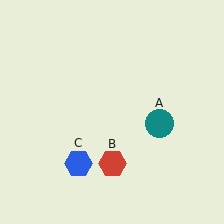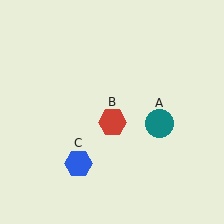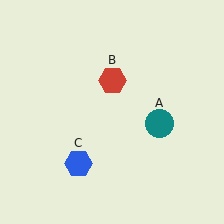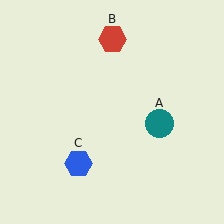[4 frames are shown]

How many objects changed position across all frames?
1 object changed position: red hexagon (object B).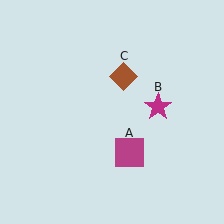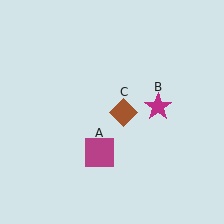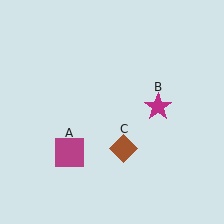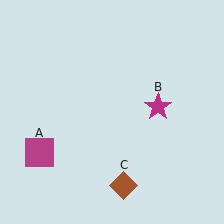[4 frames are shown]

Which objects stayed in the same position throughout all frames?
Magenta star (object B) remained stationary.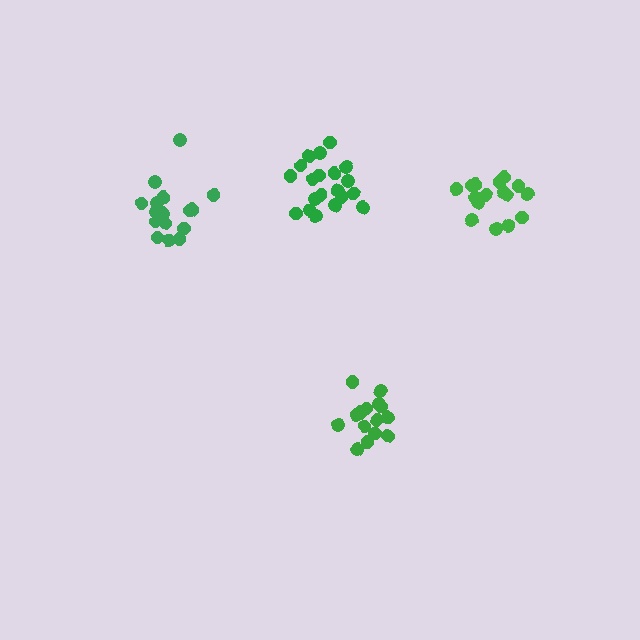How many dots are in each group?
Group 1: 16 dots, Group 2: 16 dots, Group 3: 17 dots, Group 4: 20 dots (69 total).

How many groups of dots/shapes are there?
There are 4 groups.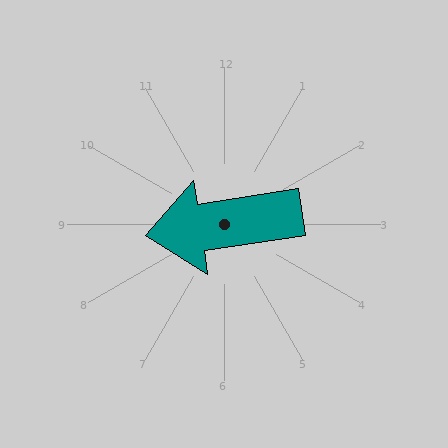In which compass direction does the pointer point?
West.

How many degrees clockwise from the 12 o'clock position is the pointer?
Approximately 261 degrees.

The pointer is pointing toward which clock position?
Roughly 9 o'clock.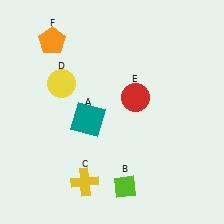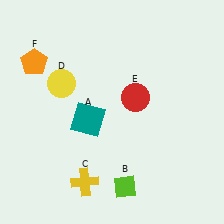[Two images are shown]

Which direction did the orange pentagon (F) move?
The orange pentagon (F) moved down.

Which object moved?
The orange pentagon (F) moved down.